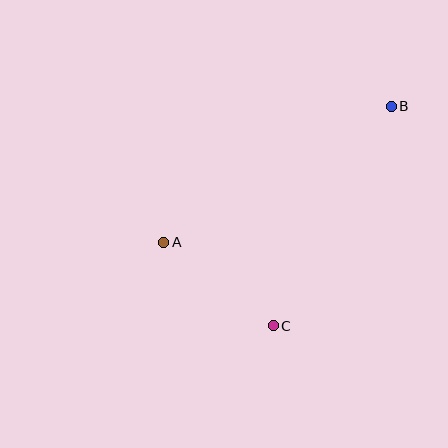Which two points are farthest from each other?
Points A and B are farthest from each other.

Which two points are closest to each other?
Points A and C are closest to each other.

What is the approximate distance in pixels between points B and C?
The distance between B and C is approximately 249 pixels.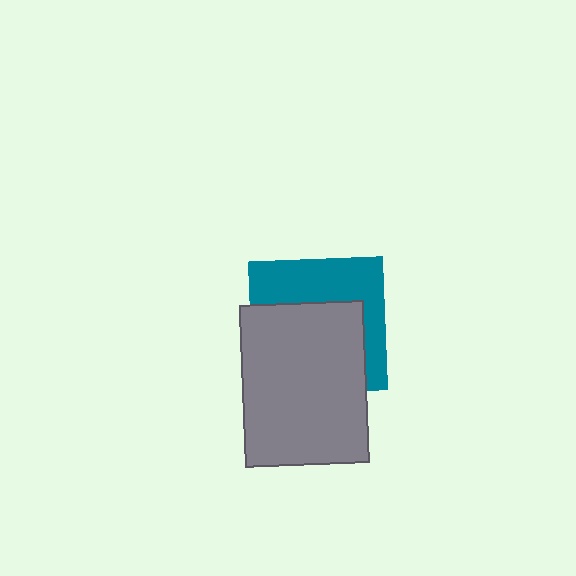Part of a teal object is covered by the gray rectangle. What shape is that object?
It is a square.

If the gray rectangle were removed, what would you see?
You would see the complete teal square.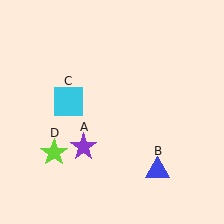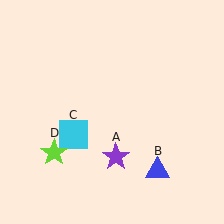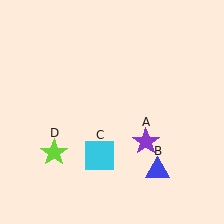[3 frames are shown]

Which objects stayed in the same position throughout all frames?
Blue triangle (object B) and lime star (object D) remained stationary.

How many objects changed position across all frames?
2 objects changed position: purple star (object A), cyan square (object C).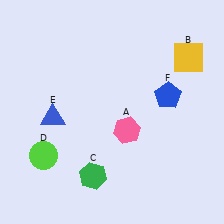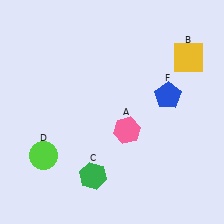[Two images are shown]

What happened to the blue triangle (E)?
The blue triangle (E) was removed in Image 2. It was in the bottom-left area of Image 1.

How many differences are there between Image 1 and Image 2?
There is 1 difference between the two images.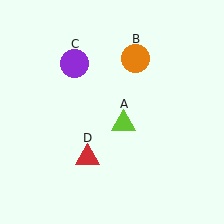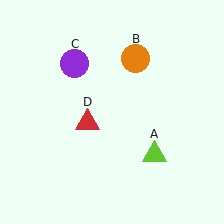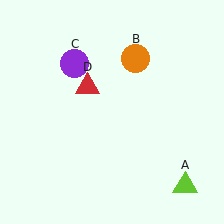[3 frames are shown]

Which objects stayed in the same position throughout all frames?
Orange circle (object B) and purple circle (object C) remained stationary.